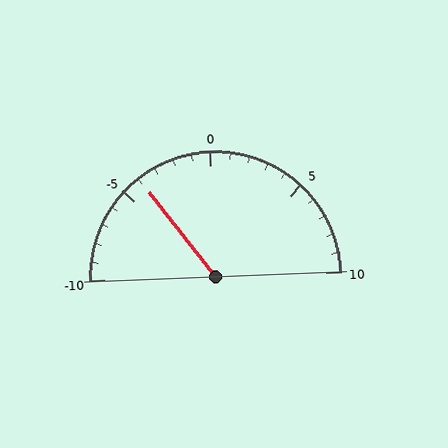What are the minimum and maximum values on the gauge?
The gauge ranges from -10 to 10.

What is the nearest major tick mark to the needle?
The nearest major tick mark is -5.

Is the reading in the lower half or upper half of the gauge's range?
The reading is in the lower half of the range (-10 to 10).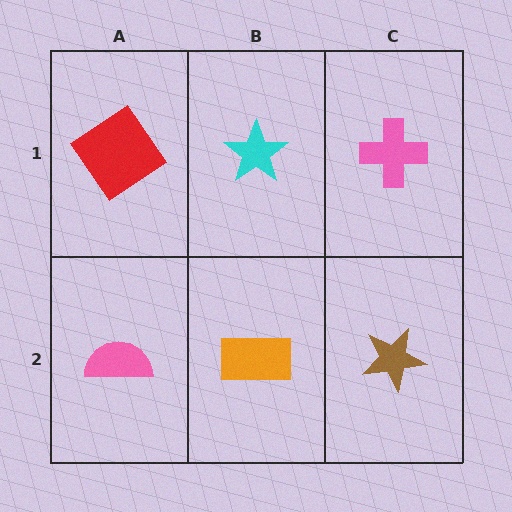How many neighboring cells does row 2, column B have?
3.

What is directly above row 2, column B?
A cyan star.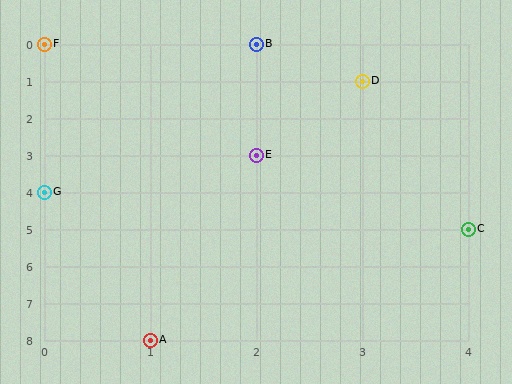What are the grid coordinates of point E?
Point E is at grid coordinates (2, 3).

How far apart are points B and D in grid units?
Points B and D are 1 column and 1 row apart (about 1.4 grid units diagonally).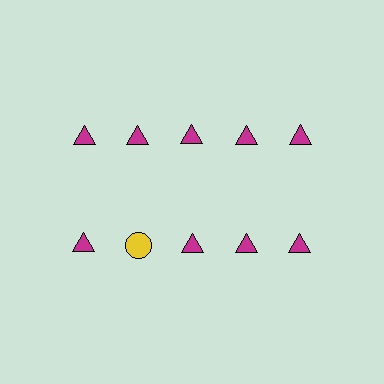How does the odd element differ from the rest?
It differs in both color (yellow instead of magenta) and shape (circle instead of triangle).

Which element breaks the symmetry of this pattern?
The yellow circle in the second row, second from left column breaks the symmetry. All other shapes are magenta triangles.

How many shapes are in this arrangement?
There are 10 shapes arranged in a grid pattern.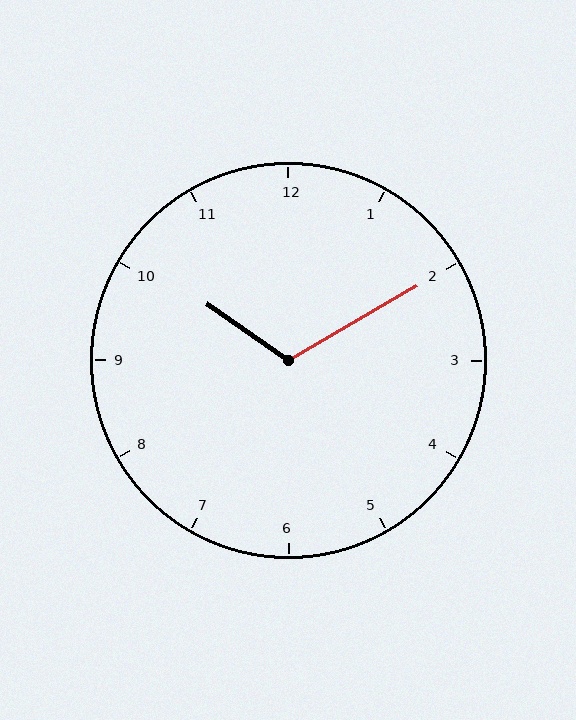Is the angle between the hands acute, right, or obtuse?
It is obtuse.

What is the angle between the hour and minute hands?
Approximately 115 degrees.